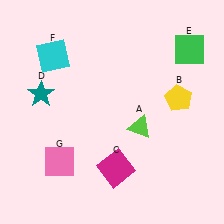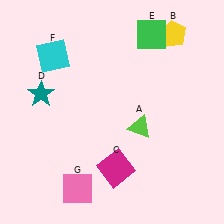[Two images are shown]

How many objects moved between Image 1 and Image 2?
3 objects moved between the two images.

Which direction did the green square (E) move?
The green square (E) moved left.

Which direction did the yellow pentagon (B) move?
The yellow pentagon (B) moved up.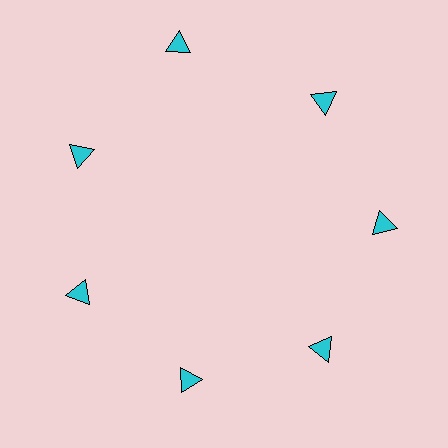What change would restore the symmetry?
The symmetry would be restored by moving it inward, back onto the ring so that all 7 triangles sit at equal angles and equal distance from the center.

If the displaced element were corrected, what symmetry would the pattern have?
It would have 7-fold rotational symmetry — the pattern would map onto itself every 51 degrees.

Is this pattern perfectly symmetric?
No. The 7 cyan triangles are arranged in a ring, but one element near the 12 o'clock position is pushed outward from the center, breaking the 7-fold rotational symmetry.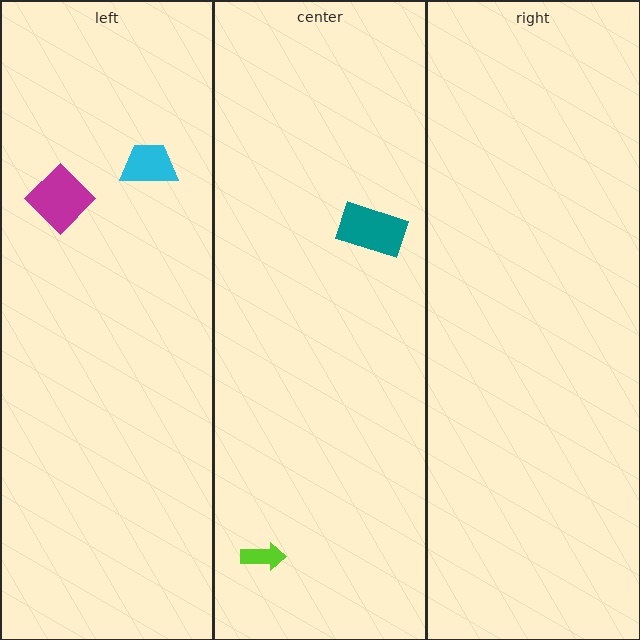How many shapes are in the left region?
2.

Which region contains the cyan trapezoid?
The left region.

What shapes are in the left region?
The magenta diamond, the cyan trapezoid.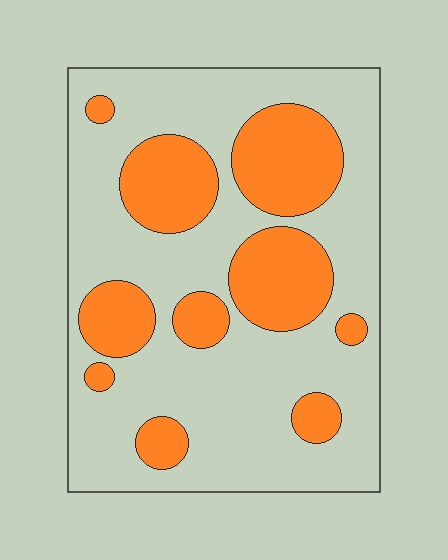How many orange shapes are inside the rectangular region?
10.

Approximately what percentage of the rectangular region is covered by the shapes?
Approximately 30%.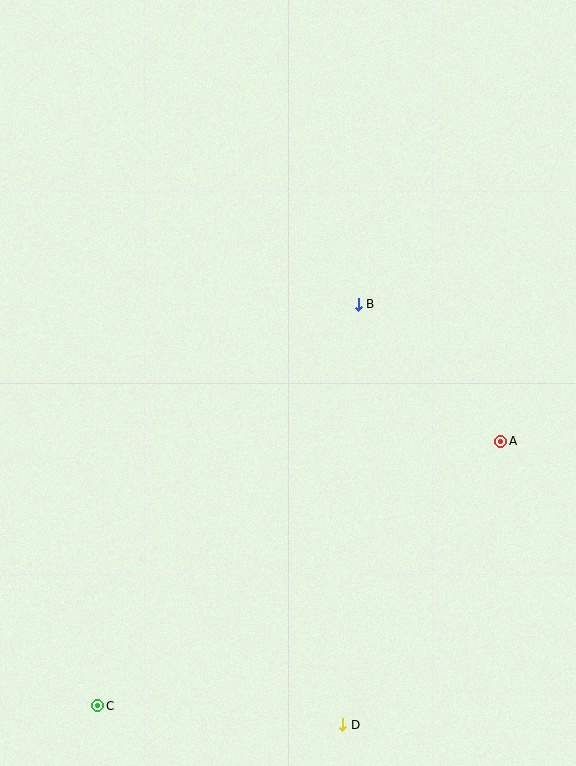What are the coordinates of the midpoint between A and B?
The midpoint between A and B is at (429, 373).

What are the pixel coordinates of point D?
Point D is at (343, 725).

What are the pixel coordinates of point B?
Point B is at (358, 304).